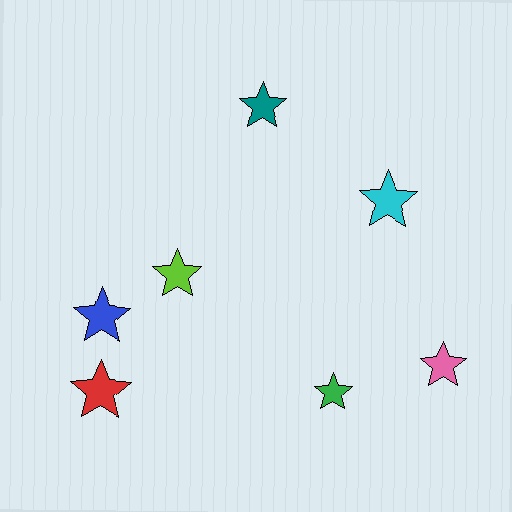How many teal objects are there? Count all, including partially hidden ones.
There is 1 teal object.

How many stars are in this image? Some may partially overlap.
There are 7 stars.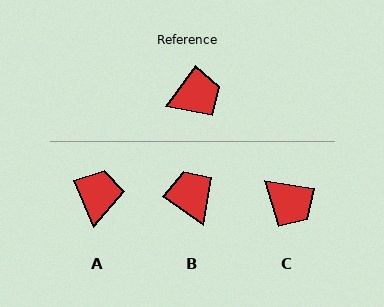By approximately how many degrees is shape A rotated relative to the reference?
Approximately 59 degrees counter-clockwise.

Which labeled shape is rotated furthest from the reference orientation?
B, about 91 degrees away.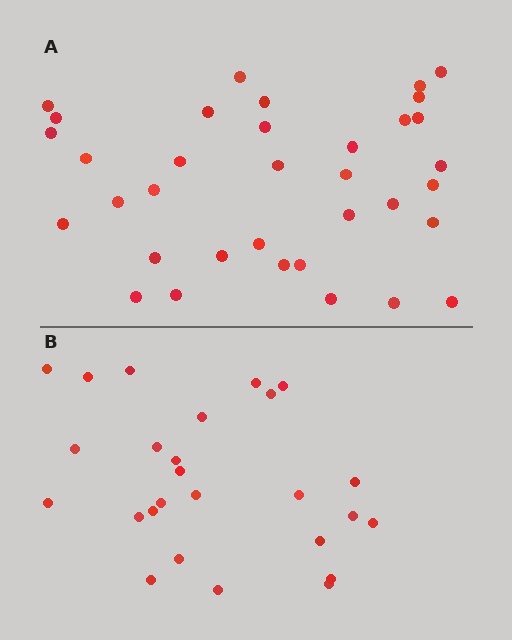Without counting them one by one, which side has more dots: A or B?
Region A (the top region) has more dots.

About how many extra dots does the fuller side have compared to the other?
Region A has roughly 8 or so more dots than region B.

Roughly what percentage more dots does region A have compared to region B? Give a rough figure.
About 35% more.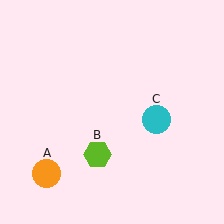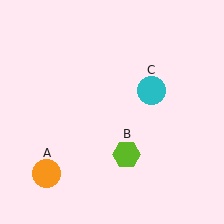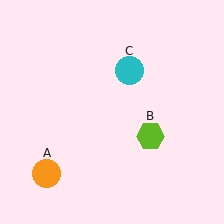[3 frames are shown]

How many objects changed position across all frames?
2 objects changed position: lime hexagon (object B), cyan circle (object C).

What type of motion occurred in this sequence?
The lime hexagon (object B), cyan circle (object C) rotated counterclockwise around the center of the scene.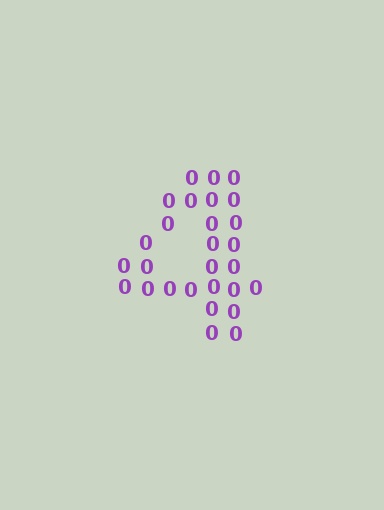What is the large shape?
The large shape is the digit 4.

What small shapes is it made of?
It is made of small digit 0's.